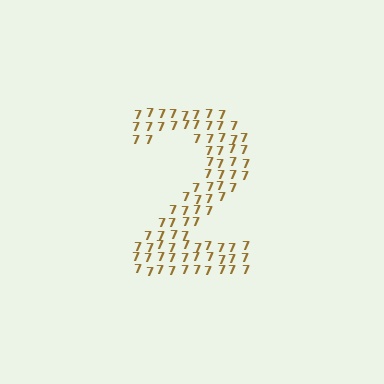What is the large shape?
The large shape is the digit 2.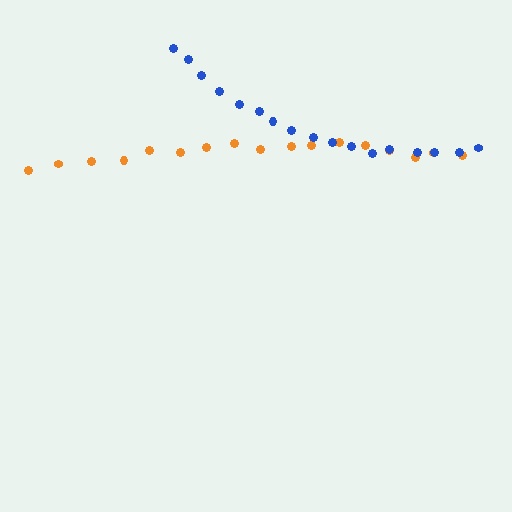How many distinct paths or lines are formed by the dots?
There are 2 distinct paths.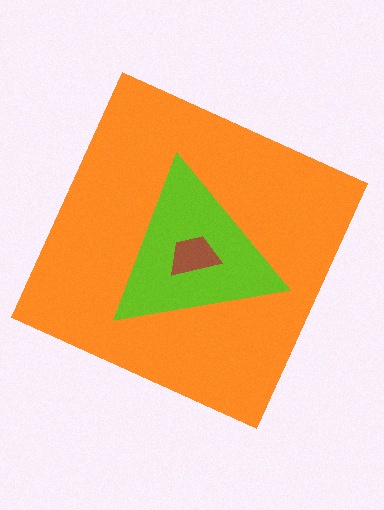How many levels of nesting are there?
3.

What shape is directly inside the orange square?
The lime triangle.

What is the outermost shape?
The orange square.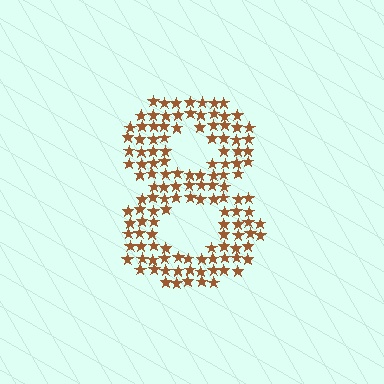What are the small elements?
The small elements are stars.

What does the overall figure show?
The overall figure shows the digit 8.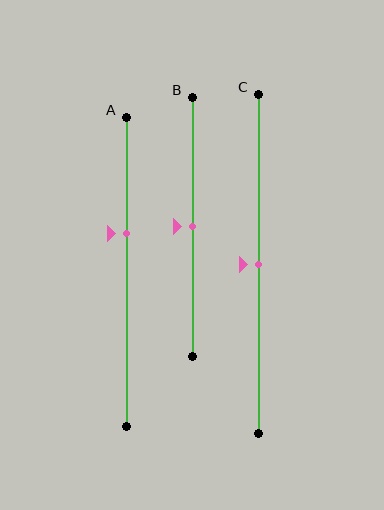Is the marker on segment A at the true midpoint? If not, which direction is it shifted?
No, the marker on segment A is shifted upward by about 12% of the segment length.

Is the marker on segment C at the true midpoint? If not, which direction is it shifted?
Yes, the marker on segment C is at the true midpoint.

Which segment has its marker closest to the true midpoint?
Segment B has its marker closest to the true midpoint.